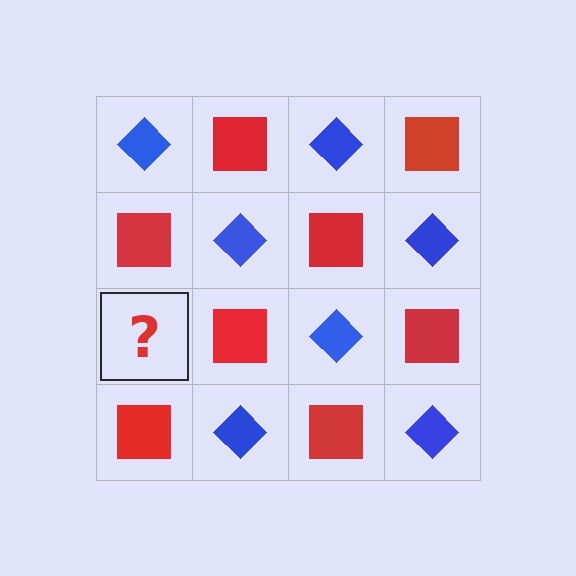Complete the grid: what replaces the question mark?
The question mark should be replaced with a blue diamond.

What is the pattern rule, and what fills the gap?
The rule is that it alternates blue diamond and red square in a checkerboard pattern. The gap should be filled with a blue diamond.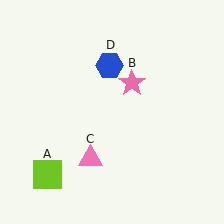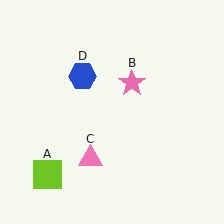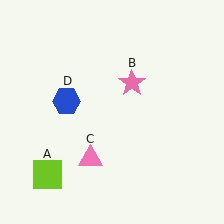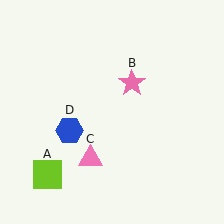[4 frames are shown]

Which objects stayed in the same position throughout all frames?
Lime square (object A) and pink star (object B) and pink triangle (object C) remained stationary.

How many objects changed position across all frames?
1 object changed position: blue hexagon (object D).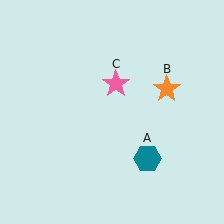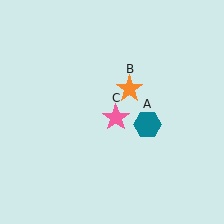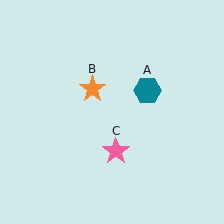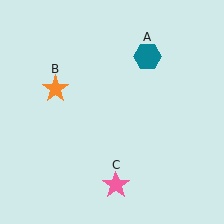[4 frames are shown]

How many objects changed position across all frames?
3 objects changed position: teal hexagon (object A), orange star (object B), pink star (object C).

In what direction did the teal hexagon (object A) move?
The teal hexagon (object A) moved up.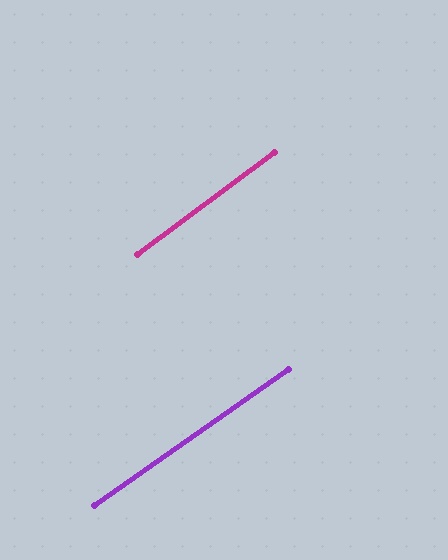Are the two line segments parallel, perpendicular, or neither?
Parallel — their directions differ by only 1.6°.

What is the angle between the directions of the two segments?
Approximately 2 degrees.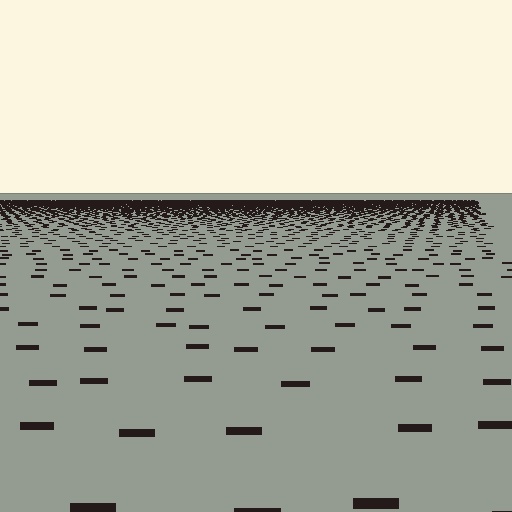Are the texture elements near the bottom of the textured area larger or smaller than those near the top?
Larger. Near the bottom, elements are closer to the viewer and appear at a bigger on-screen size.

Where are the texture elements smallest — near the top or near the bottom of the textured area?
Near the top.